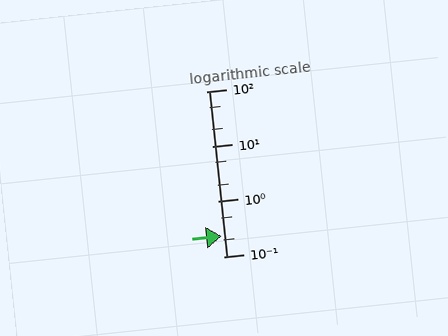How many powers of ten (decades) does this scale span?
The scale spans 3 decades, from 0.1 to 100.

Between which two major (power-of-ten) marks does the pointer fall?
The pointer is between 0.1 and 1.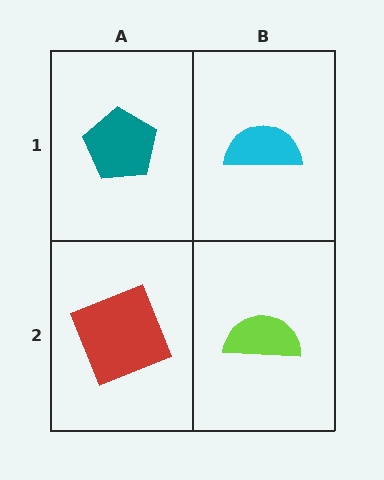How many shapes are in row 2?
2 shapes.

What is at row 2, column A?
A red square.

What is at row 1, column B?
A cyan semicircle.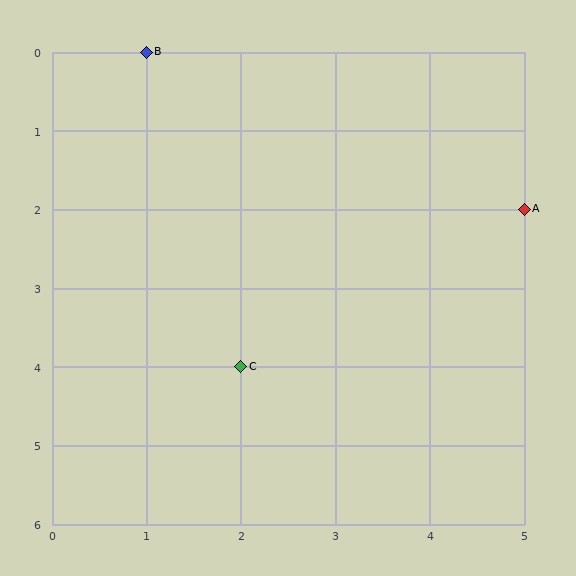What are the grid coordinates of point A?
Point A is at grid coordinates (5, 2).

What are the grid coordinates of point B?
Point B is at grid coordinates (1, 0).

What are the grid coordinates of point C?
Point C is at grid coordinates (2, 4).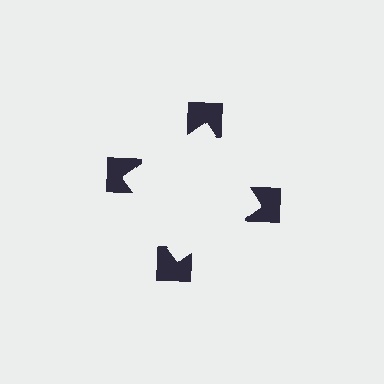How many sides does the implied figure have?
4 sides.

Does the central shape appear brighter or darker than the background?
It typically appears slightly brighter than the background, even though no actual brightness change is drawn.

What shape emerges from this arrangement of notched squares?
An illusory square — its edges are inferred from the aligned wedge cuts in the notched squares, not physically drawn.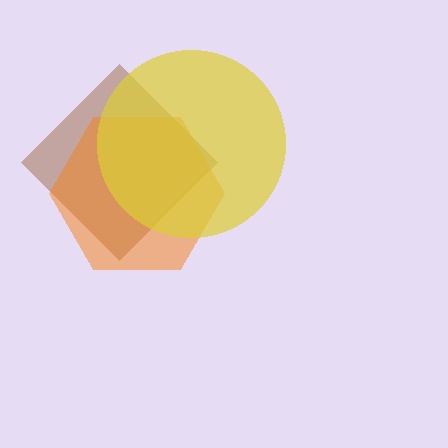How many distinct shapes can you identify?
There are 3 distinct shapes: a brown diamond, an orange hexagon, a yellow circle.